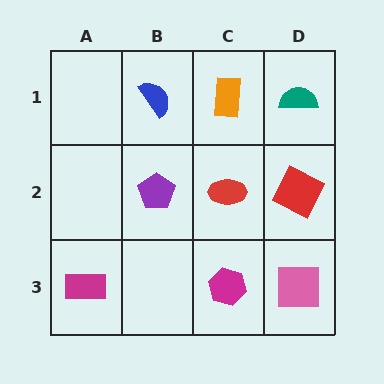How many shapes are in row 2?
3 shapes.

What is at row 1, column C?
An orange rectangle.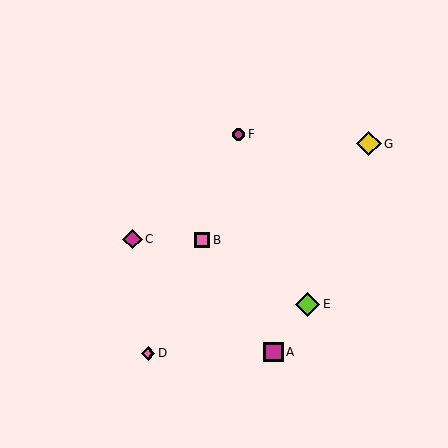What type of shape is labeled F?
Shape F is a magenta circle.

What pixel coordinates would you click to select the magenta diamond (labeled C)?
Click at (132, 239) to select the magenta diamond C.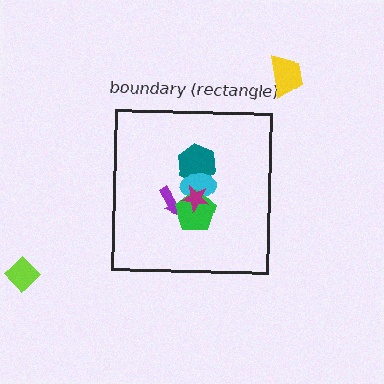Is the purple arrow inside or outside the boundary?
Inside.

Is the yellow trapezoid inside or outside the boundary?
Outside.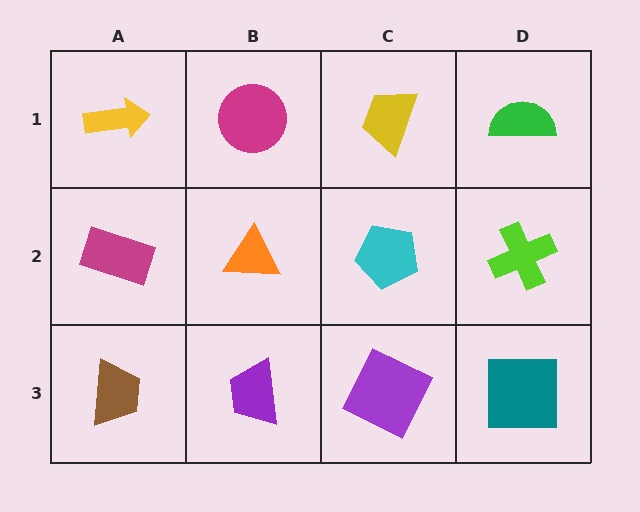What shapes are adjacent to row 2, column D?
A green semicircle (row 1, column D), a teal square (row 3, column D), a cyan pentagon (row 2, column C).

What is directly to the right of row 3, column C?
A teal square.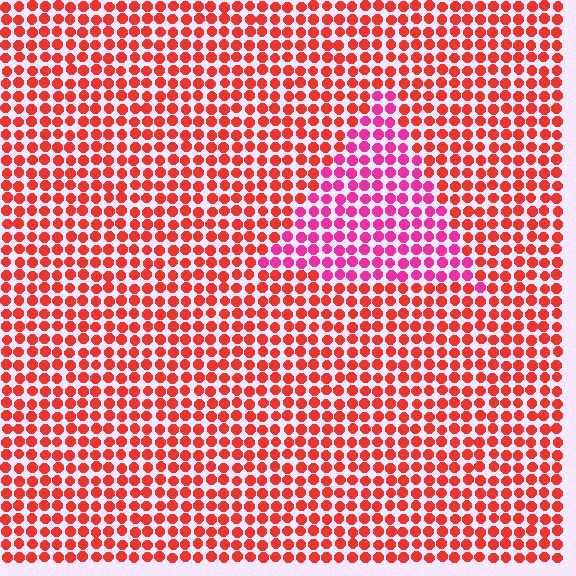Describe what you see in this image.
The image is filled with small red elements in a uniform arrangement. A triangle-shaped region is visible where the elements are tinted to a slightly different hue, forming a subtle color boundary.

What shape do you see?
I see a triangle.